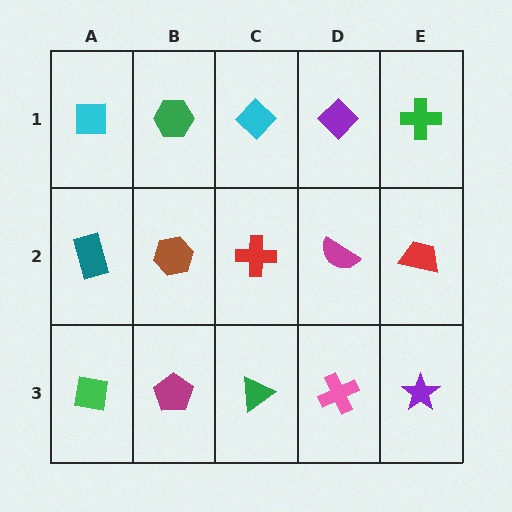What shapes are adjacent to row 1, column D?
A magenta semicircle (row 2, column D), a cyan diamond (row 1, column C), a green cross (row 1, column E).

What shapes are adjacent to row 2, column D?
A purple diamond (row 1, column D), a pink cross (row 3, column D), a red cross (row 2, column C), a red trapezoid (row 2, column E).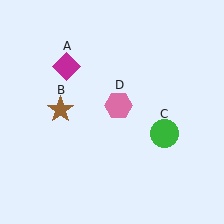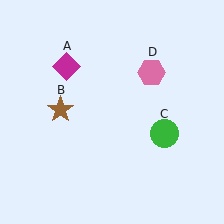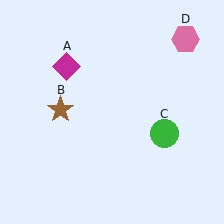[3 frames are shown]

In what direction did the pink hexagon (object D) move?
The pink hexagon (object D) moved up and to the right.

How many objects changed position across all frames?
1 object changed position: pink hexagon (object D).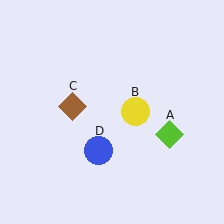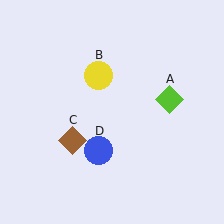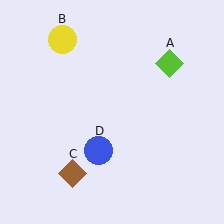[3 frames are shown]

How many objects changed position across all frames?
3 objects changed position: lime diamond (object A), yellow circle (object B), brown diamond (object C).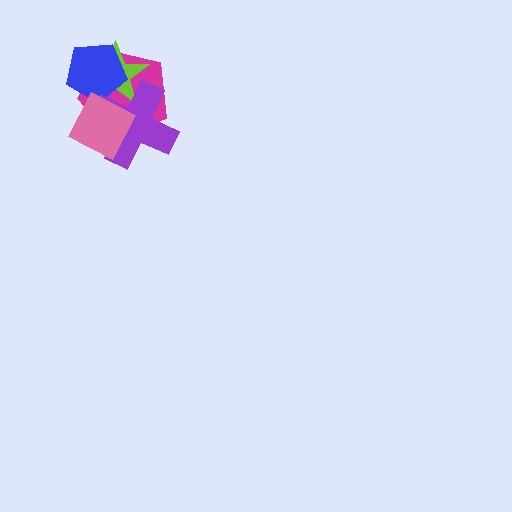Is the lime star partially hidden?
Yes, it is partially covered by another shape.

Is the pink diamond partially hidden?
No, no other shape covers it.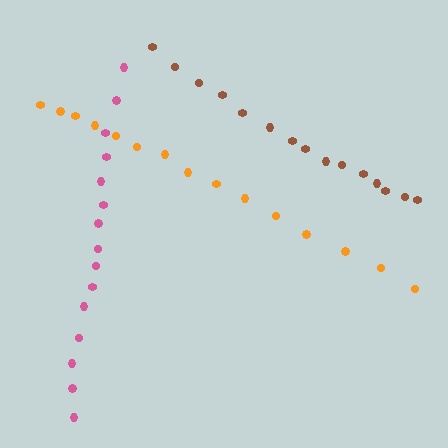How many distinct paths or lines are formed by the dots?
There are 3 distinct paths.